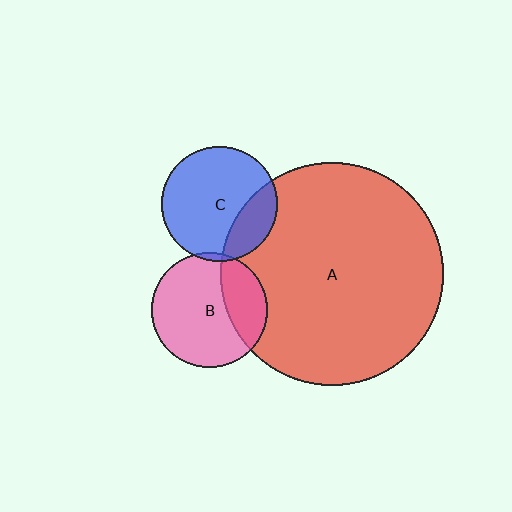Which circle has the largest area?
Circle A (red).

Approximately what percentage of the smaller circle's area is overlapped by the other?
Approximately 25%.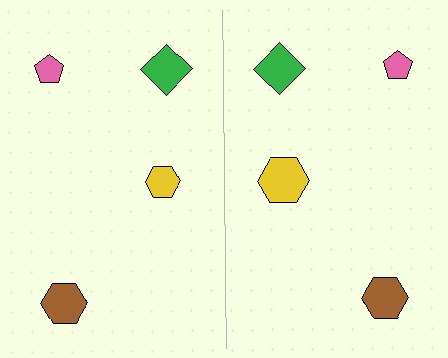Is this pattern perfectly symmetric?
No, the pattern is not perfectly symmetric. The yellow hexagon on the right side has a different size than its mirror counterpart.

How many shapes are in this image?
There are 8 shapes in this image.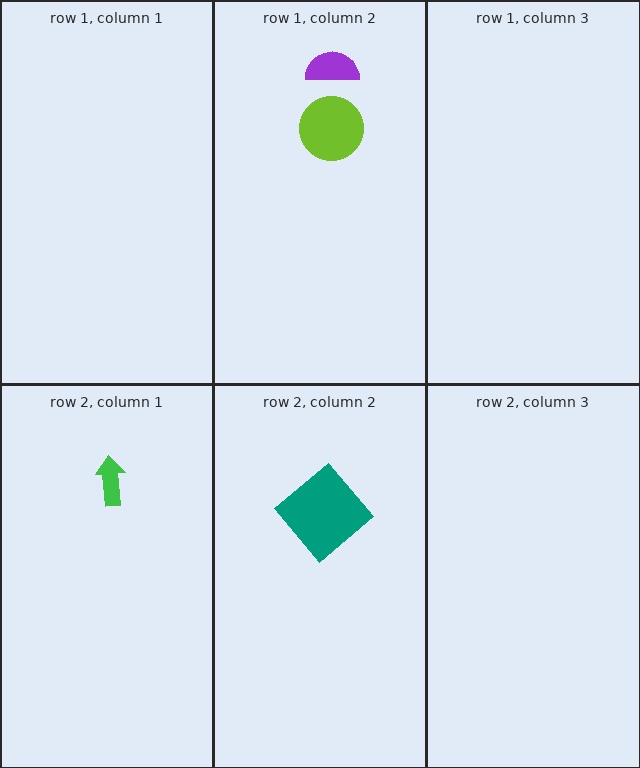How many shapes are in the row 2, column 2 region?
1.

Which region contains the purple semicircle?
The row 1, column 2 region.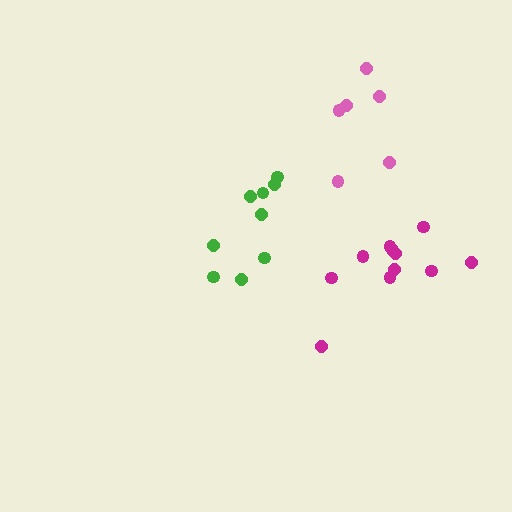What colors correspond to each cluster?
The clusters are colored: magenta, green, pink.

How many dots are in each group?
Group 1: 11 dots, Group 2: 9 dots, Group 3: 6 dots (26 total).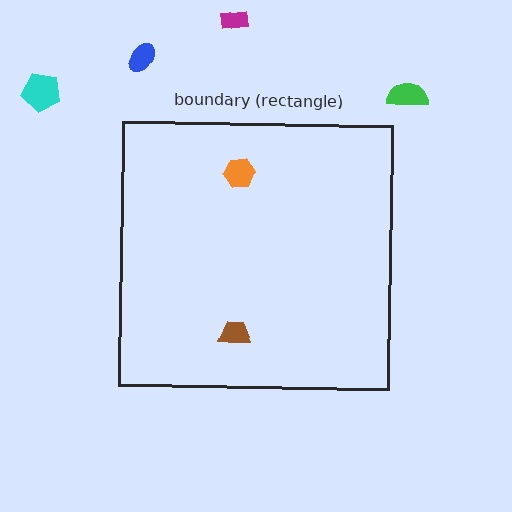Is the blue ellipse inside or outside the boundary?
Outside.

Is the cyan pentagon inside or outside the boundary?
Outside.